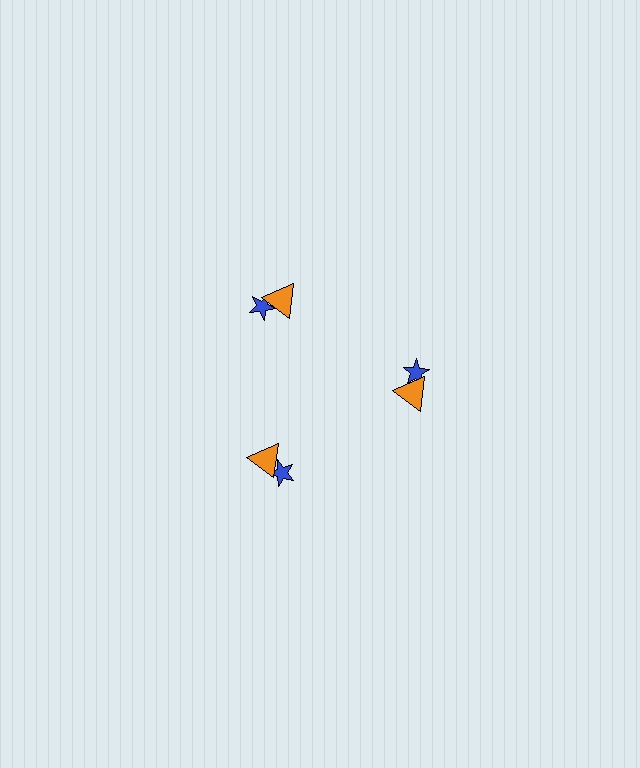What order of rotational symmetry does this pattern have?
This pattern has 3-fold rotational symmetry.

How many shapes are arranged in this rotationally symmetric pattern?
There are 6 shapes, arranged in 3 groups of 2.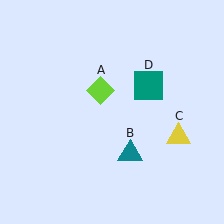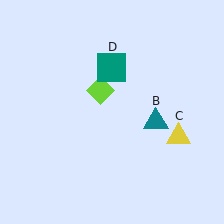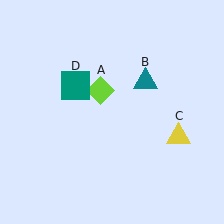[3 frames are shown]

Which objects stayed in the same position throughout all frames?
Lime diamond (object A) and yellow triangle (object C) remained stationary.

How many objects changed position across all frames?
2 objects changed position: teal triangle (object B), teal square (object D).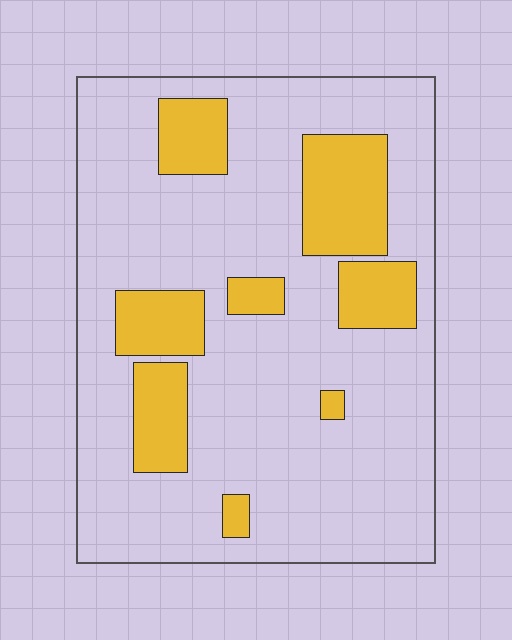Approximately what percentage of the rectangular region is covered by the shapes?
Approximately 20%.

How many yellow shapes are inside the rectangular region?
8.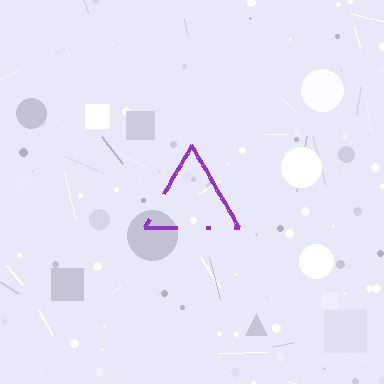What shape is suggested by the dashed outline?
The dashed outline suggests a triangle.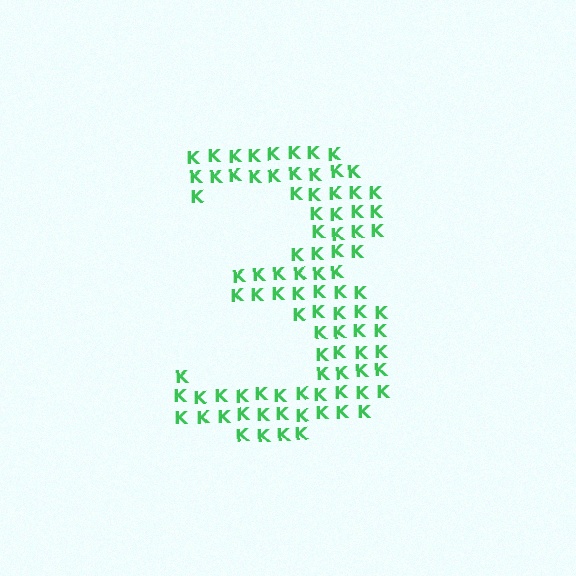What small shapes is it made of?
It is made of small letter K's.